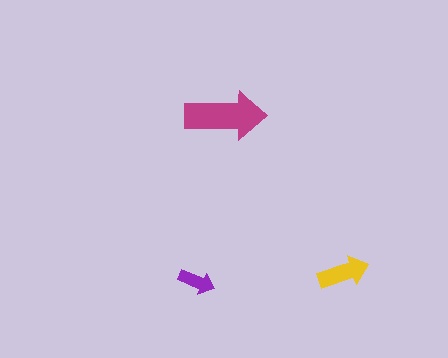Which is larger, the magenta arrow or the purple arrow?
The magenta one.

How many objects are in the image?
There are 3 objects in the image.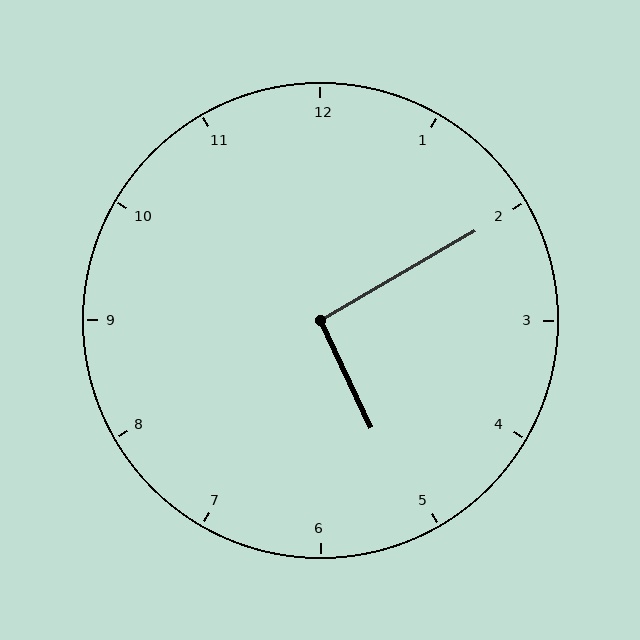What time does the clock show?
5:10.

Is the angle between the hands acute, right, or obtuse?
It is right.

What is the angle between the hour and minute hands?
Approximately 95 degrees.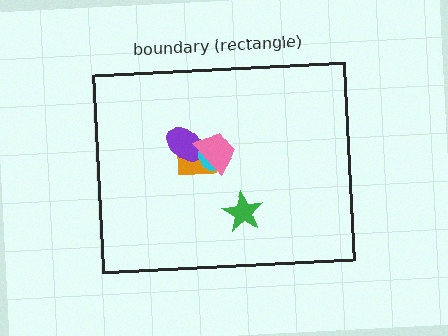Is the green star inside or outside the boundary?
Inside.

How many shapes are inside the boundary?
5 inside, 0 outside.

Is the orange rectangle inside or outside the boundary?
Inside.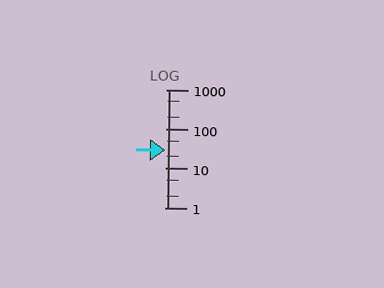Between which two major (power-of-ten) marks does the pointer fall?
The pointer is between 10 and 100.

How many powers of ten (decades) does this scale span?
The scale spans 3 decades, from 1 to 1000.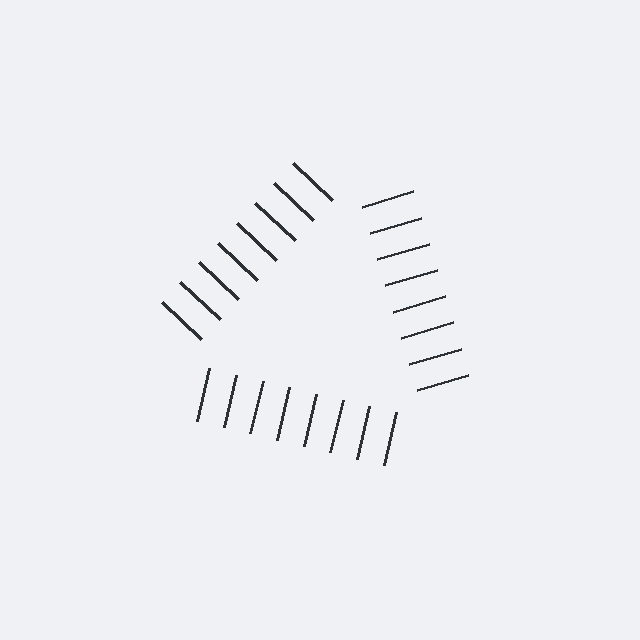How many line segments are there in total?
24 — 8 along each of the 3 edges.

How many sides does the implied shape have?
3 sides — the line-ends trace a triangle.